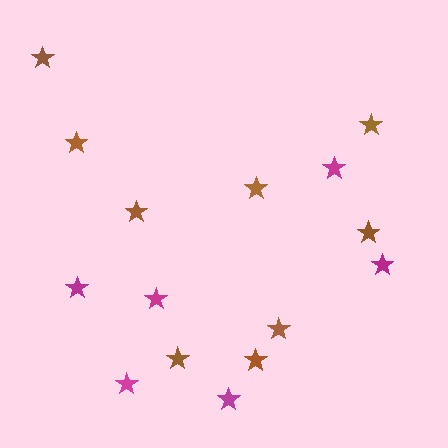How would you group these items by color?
There are 2 groups: one group of brown stars (9) and one group of magenta stars (6).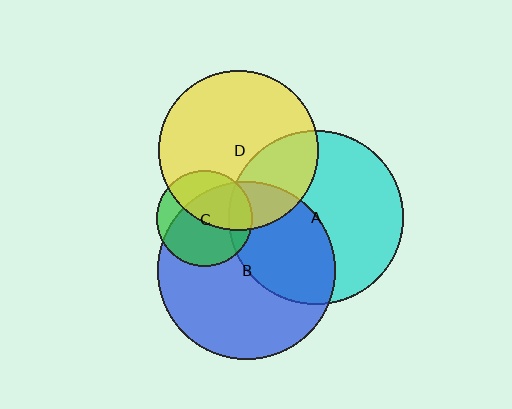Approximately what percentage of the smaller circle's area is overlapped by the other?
Approximately 40%.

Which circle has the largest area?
Circle B (blue).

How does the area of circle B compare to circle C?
Approximately 3.4 times.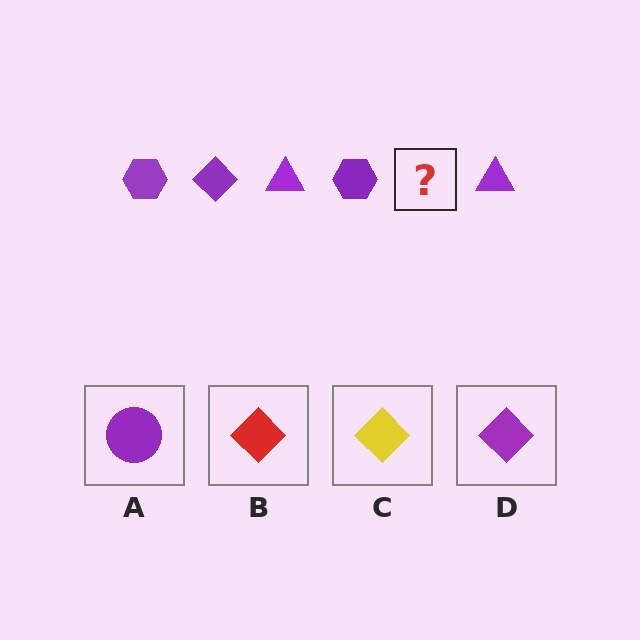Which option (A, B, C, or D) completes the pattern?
D.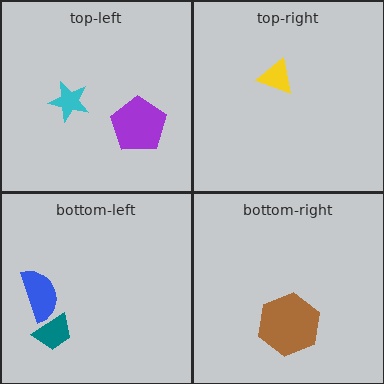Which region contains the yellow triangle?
The top-right region.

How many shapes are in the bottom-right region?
1.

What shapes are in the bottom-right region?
The brown hexagon.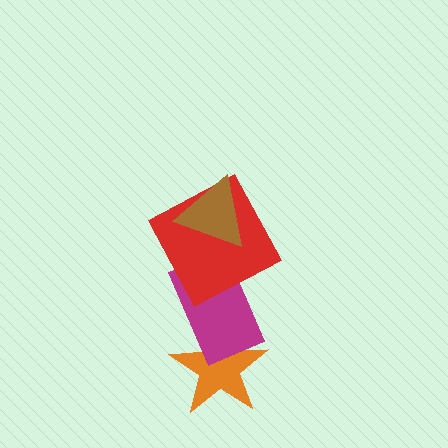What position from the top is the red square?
The red square is 2nd from the top.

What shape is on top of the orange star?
The magenta rectangle is on top of the orange star.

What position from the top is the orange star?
The orange star is 4th from the top.